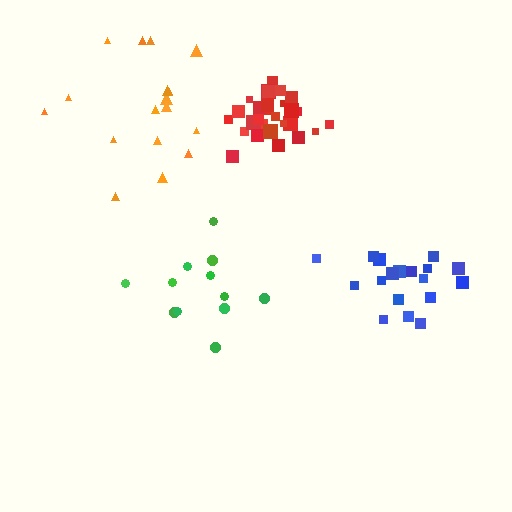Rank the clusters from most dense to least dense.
red, blue, green, orange.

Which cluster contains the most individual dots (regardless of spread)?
Red (32).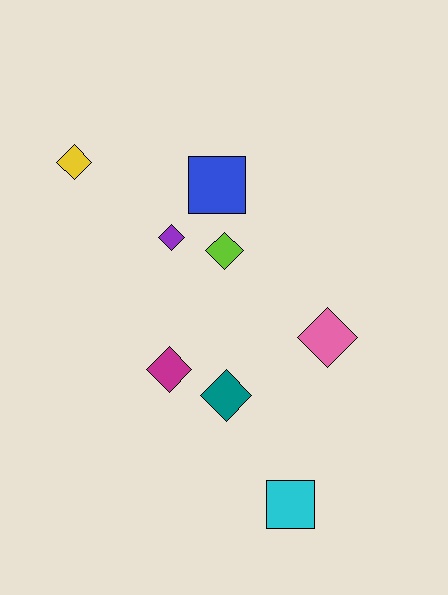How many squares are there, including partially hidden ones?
There are 2 squares.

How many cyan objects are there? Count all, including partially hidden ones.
There is 1 cyan object.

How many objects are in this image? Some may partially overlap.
There are 8 objects.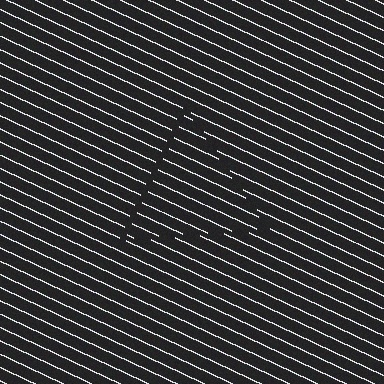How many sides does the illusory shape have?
3 sides — the line-ends trace a triangle.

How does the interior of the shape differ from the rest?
The interior of the shape contains the same grating, shifted by half a period — the contour is defined by the phase discontinuity where line-ends from the inner and outer gratings abut.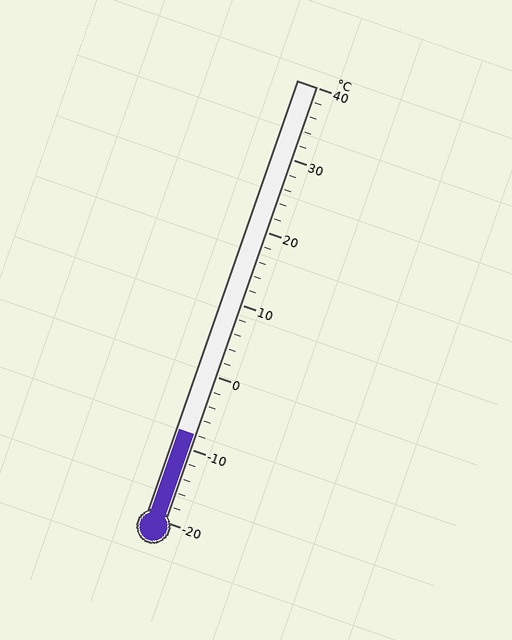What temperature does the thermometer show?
The thermometer shows approximately -8°C.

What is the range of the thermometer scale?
The thermometer scale ranges from -20°C to 40°C.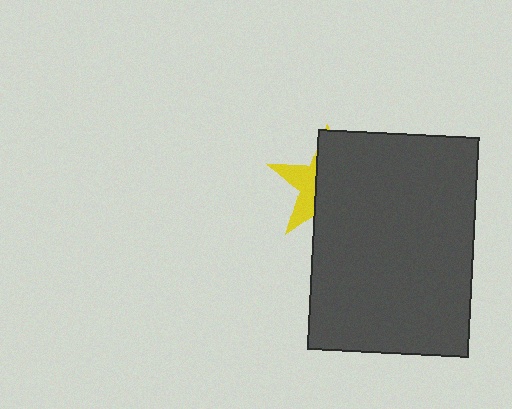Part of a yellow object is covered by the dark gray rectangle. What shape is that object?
It is a star.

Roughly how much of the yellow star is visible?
A small part of it is visible (roughly 34%).